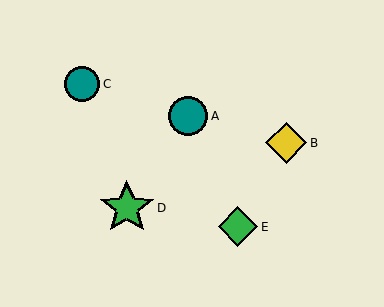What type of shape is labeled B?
Shape B is a yellow diamond.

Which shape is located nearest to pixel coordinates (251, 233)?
The green diamond (labeled E) at (238, 227) is nearest to that location.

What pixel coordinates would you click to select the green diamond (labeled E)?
Click at (238, 227) to select the green diamond E.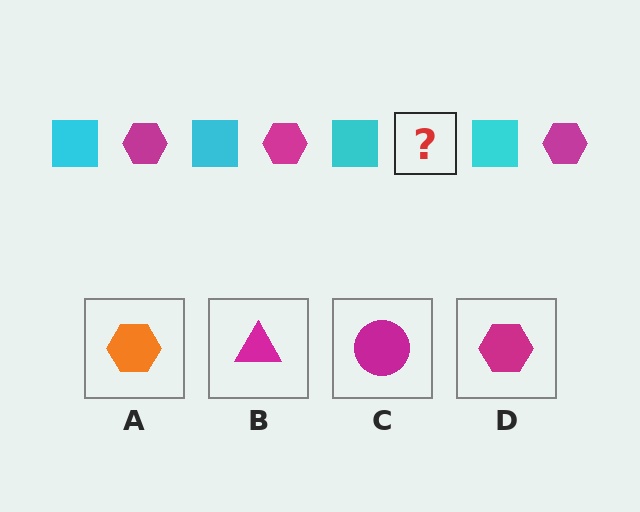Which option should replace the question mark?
Option D.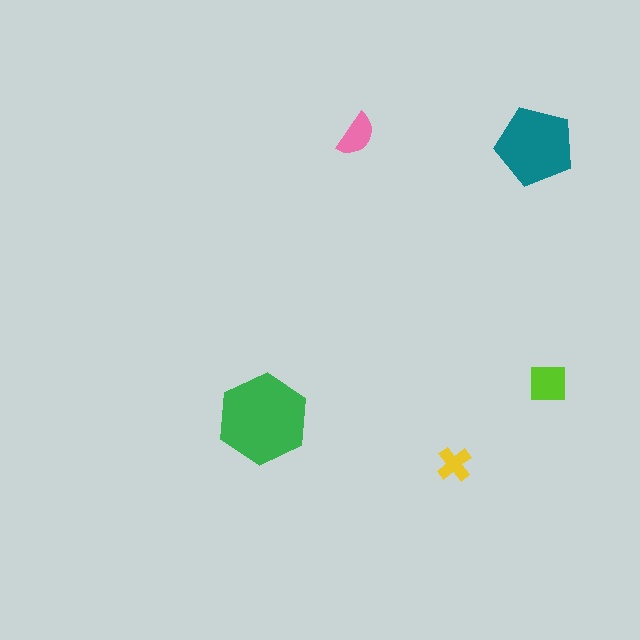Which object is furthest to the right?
The lime square is rightmost.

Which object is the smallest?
The yellow cross.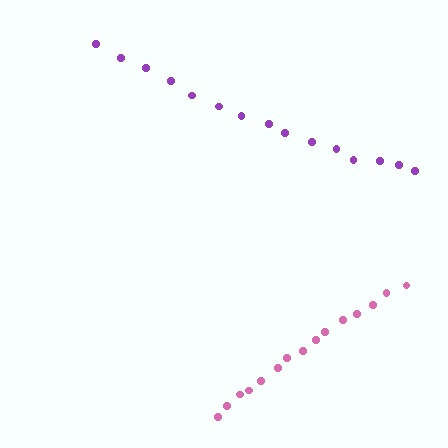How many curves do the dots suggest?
There are 2 distinct paths.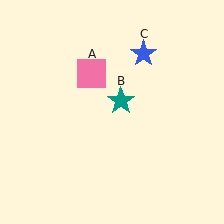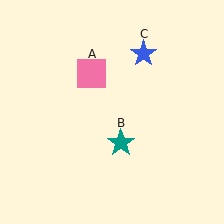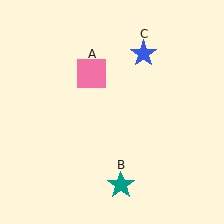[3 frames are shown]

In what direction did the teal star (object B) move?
The teal star (object B) moved down.